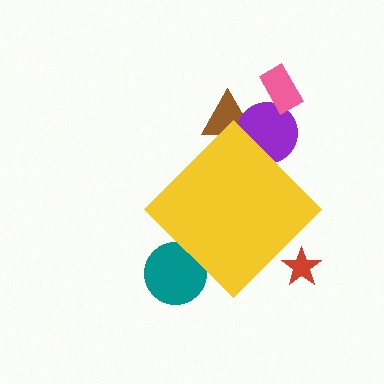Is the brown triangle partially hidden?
Yes, the brown triangle is partially hidden behind the yellow diamond.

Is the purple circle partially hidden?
Yes, the purple circle is partially hidden behind the yellow diamond.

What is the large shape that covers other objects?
A yellow diamond.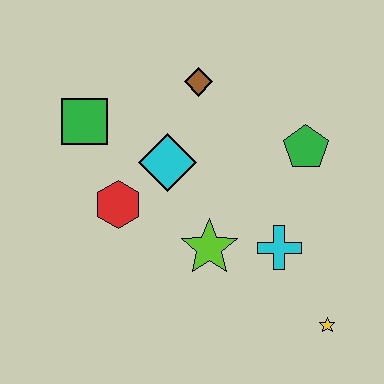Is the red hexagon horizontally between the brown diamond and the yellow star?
No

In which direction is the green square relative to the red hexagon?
The green square is above the red hexagon.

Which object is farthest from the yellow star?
The green square is farthest from the yellow star.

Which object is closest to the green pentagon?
The cyan cross is closest to the green pentagon.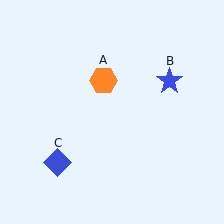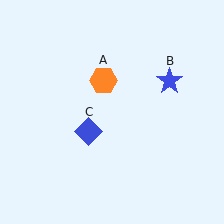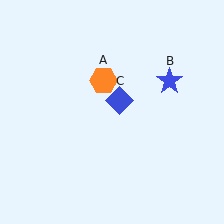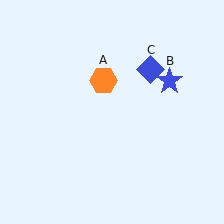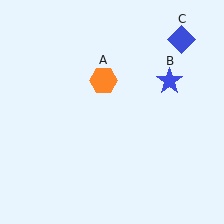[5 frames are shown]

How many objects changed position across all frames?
1 object changed position: blue diamond (object C).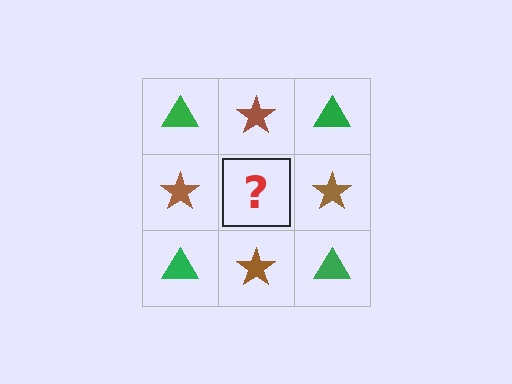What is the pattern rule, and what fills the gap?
The rule is that it alternates green triangle and brown star in a checkerboard pattern. The gap should be filled with a green triangle.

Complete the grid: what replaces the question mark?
The question mark should be replaced with a green triangle.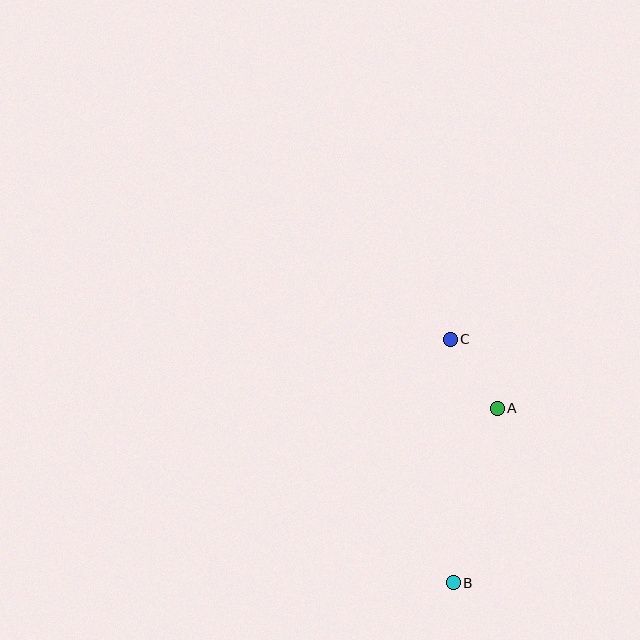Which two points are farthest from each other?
Points B and C are farthest from each other.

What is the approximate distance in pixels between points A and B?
The distance between A and B is approximately 179 pixels.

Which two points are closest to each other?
Points A and C are closest to each other.